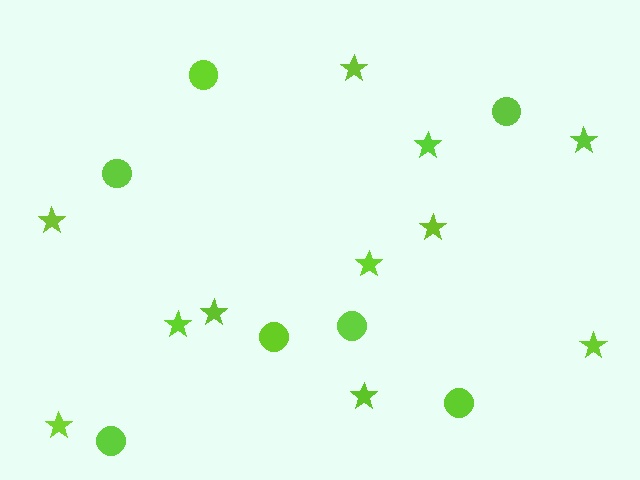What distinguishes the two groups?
There are 2 groups: one group of stars (11) and one group of circles (7).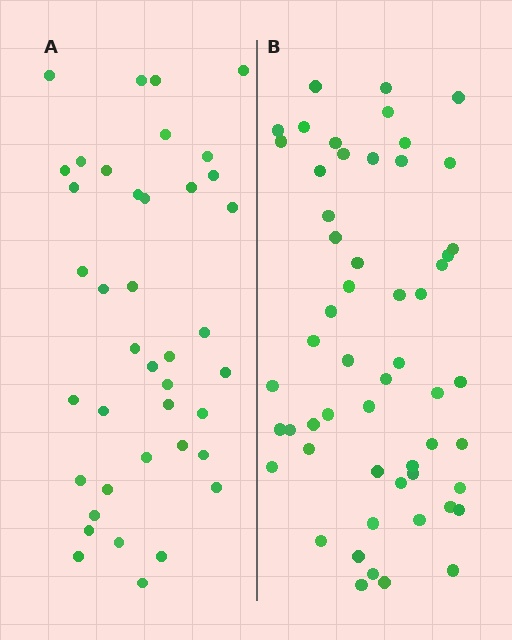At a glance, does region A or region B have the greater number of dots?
Region B (the right region) has more dots.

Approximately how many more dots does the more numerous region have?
Region B has approximately 15 more dots than region A.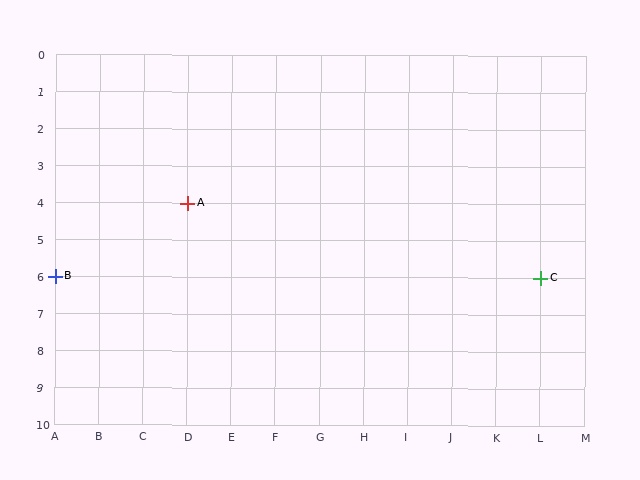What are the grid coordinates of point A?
Point A is at grid coordinates (D, 4).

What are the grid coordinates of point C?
Point C is at grid coordinates (L, 6).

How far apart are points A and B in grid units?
Points A and B are 3 columns and 2 rows apart (about 3.6 grid units diagonally).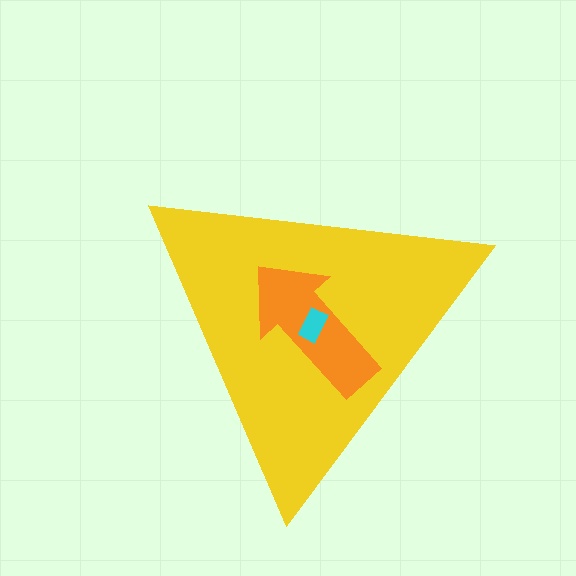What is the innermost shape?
The cyan rectangle.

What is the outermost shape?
The yellow triangle.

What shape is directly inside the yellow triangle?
The orange arrow.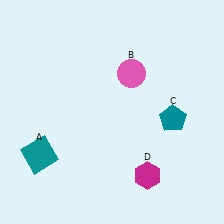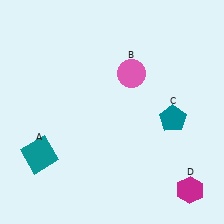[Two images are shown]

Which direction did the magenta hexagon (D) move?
The magenta hexagon (D) moved right.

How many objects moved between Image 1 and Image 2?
1 object moved between the two images.